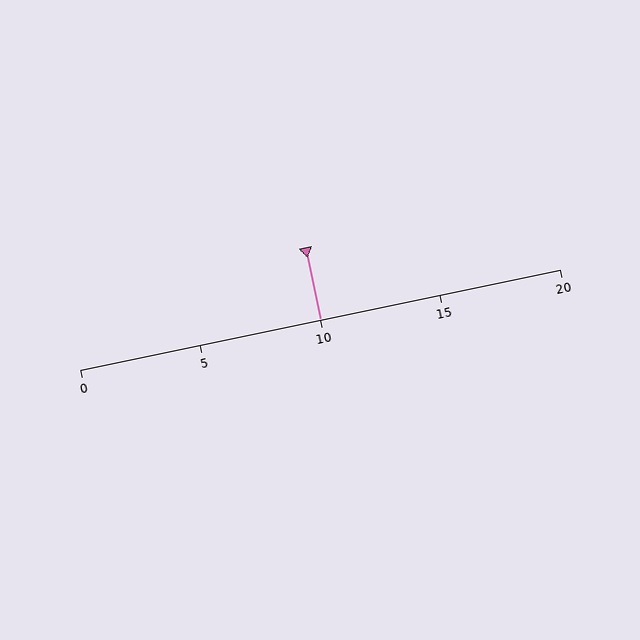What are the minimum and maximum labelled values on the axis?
The axis runs from 0 to 20.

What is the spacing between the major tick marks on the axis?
The major ticks are spaced 5 apart.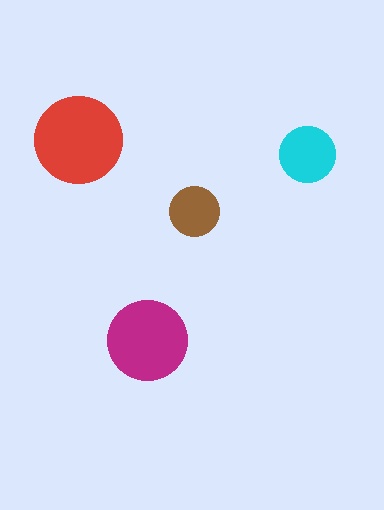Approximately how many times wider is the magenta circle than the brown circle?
About 1.5 times wider.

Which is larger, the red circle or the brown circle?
The red one.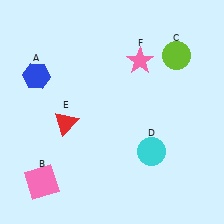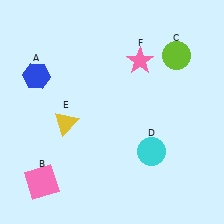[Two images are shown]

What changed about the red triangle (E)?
In Image 1, E is red. In Image 2, it changed to yellow.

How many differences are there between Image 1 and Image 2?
There is 1 difference between the two images.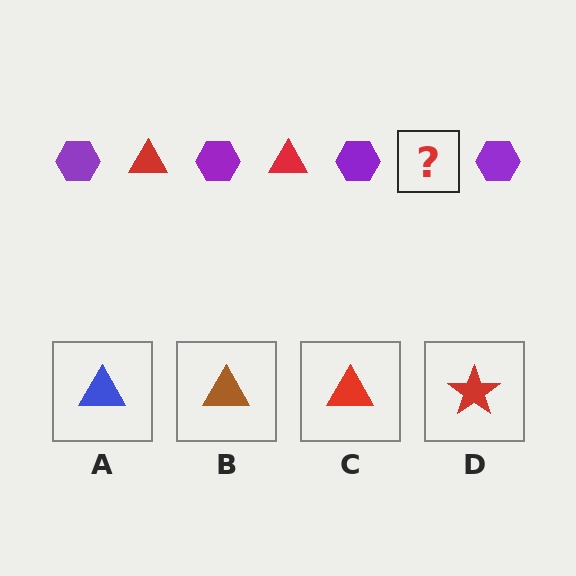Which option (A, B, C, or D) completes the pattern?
C.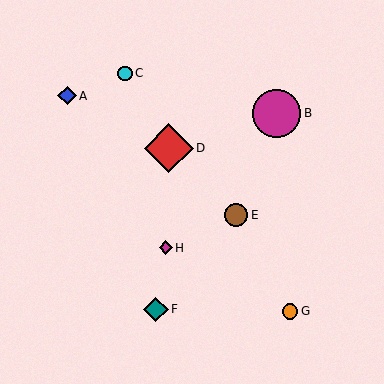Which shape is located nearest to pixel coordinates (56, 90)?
The blue diamond (labeled A) at (67, 96) is nearest to that location.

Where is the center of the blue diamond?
The center of the blue diamond is at (67, 96).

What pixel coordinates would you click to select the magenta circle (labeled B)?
Click at (277, 113) to select the magenta circle B.